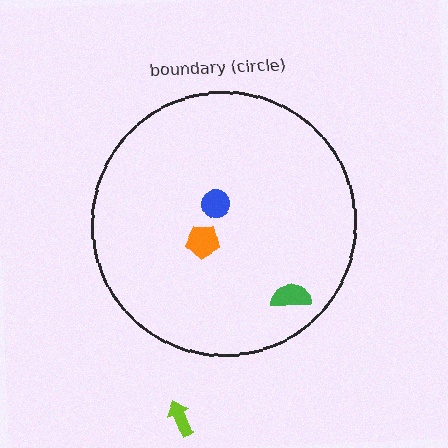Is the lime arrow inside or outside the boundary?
Outside.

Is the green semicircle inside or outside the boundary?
Inside.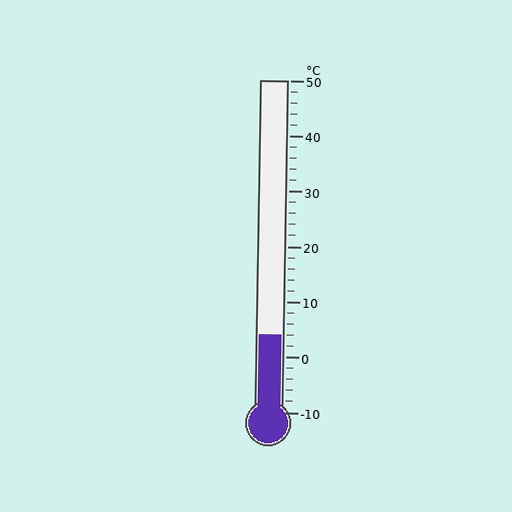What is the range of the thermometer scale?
The thermometer scale ranges from -10°C to 50°C.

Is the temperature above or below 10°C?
The temperature is below 10°C.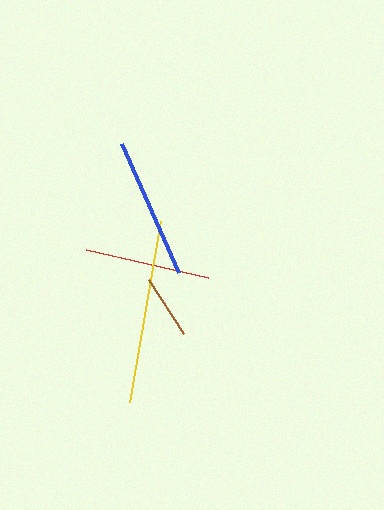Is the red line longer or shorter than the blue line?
The blue line is longer than the red line.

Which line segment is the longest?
The yellow line is the longest at approximately 183 pixels.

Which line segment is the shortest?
The brown line is the shortest at approximately 64 pixels.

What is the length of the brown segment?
The brown segment is approximately 64 pixels long.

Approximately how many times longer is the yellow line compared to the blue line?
The yellow line is approximately 1.3 times the length of the blue line.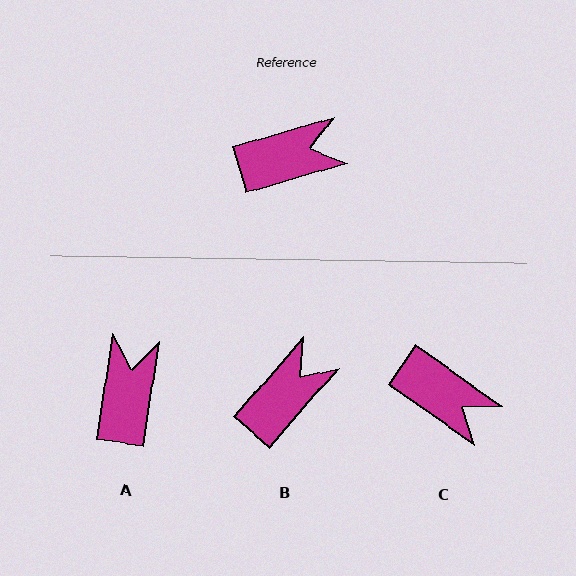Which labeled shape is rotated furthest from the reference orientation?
A, about 65 degrees away.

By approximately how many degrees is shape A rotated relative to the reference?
Approximately 65 degrees counter-clockwise.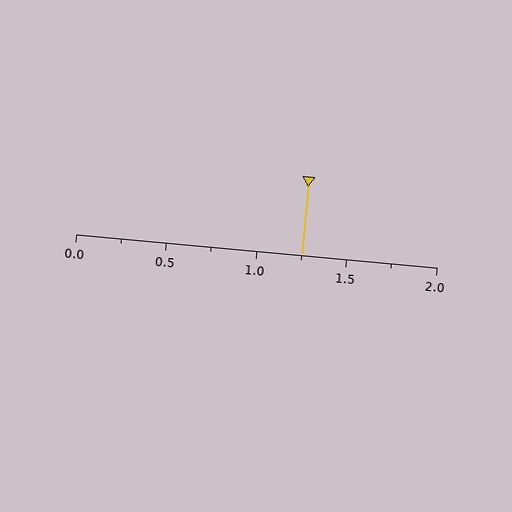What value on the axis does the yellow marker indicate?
The marker indicates approximately 1.25.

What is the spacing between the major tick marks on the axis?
The major ticks are spaced 0.5 apart.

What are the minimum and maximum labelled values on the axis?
The axis runs from 0.0 to 2.0.